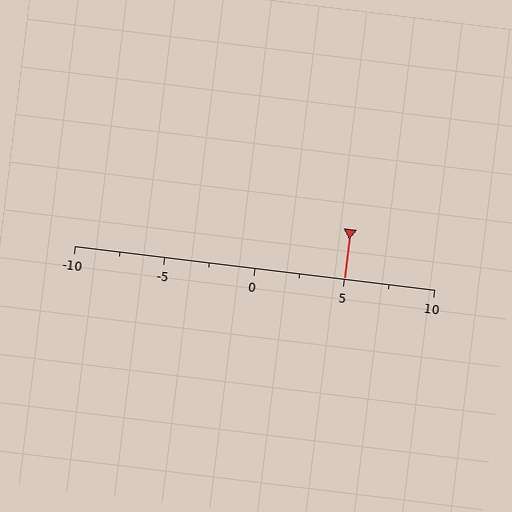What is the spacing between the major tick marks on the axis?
The major ticks are spaced 5 apart.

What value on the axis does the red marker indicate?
The marker indicates approximately 5.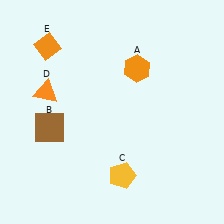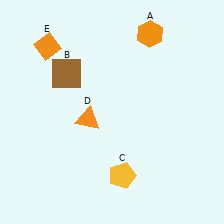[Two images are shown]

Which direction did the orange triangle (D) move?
The orange triangle (D) moved right.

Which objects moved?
The objects that moved are: the orange hexagon (A), the brown square (B), the orange triangle (D).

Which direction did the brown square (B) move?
The brown square (B) moved up.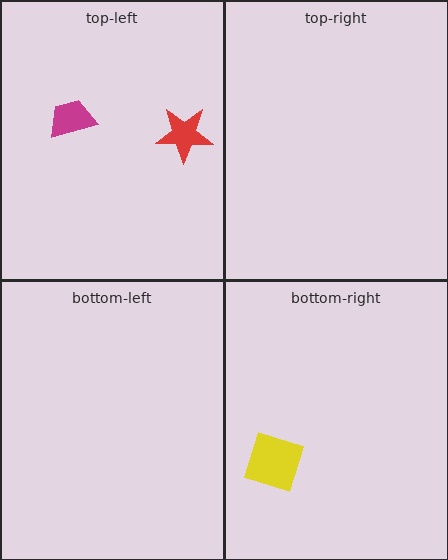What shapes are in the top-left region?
The red star, the magenta trapezoid.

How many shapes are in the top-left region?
2.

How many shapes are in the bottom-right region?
1.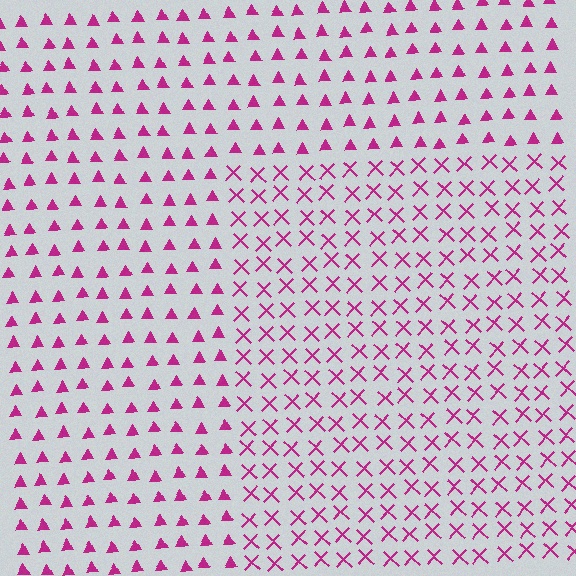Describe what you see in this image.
The image is filled with small magenta elements arranged in a uniform grid. A rectangle-shaped region contains X marks, while the surrounding area contains triangles. The boundary is defined purely by the change in element shape.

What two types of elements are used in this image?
The image uses X marks inside the rectangle region and triangles outside it.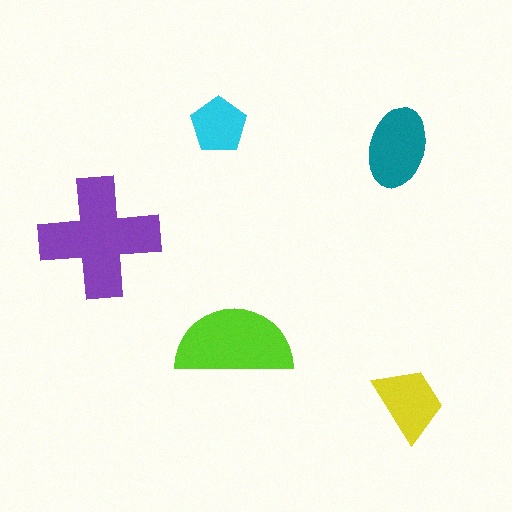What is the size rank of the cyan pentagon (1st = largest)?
5th.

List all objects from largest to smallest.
The purple cross, the lime semicircle, the teal ellipse, the yellow trapezoid, the cyan pentagon.